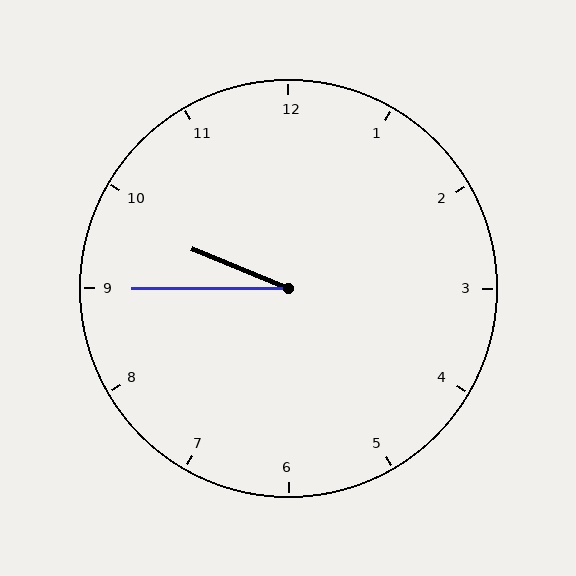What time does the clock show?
9:45.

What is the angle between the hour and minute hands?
Approximately 22 degrees.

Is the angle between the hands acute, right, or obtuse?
It is acute.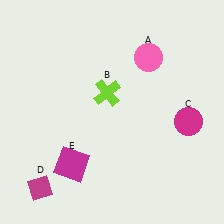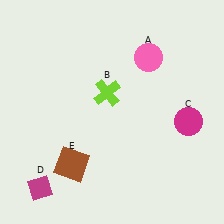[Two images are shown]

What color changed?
The square (E) changed from magenta in Image 1 to brown in Image 2.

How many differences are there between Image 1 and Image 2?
There is 1 difference between the two images.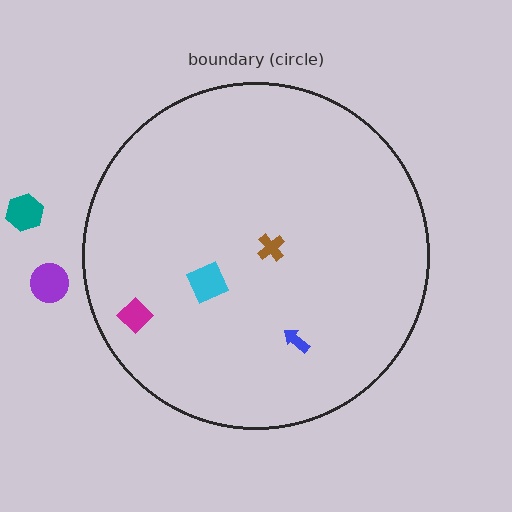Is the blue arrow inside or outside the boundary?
Inside.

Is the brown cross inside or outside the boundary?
Inside.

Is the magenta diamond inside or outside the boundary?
Inside.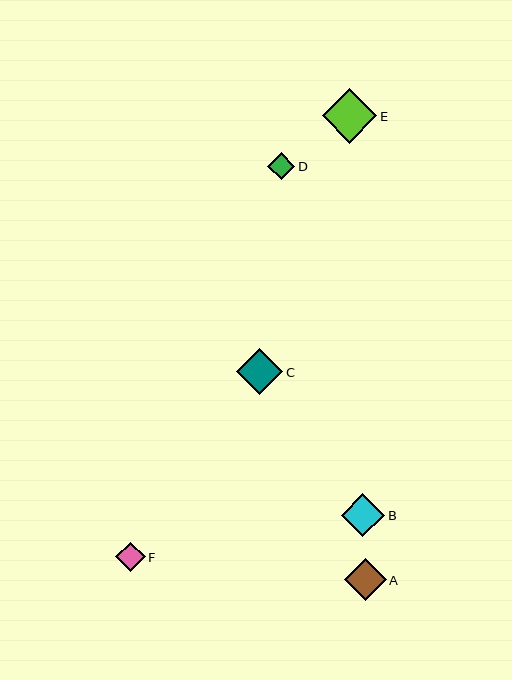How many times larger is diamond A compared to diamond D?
Diamond A is approximately 1.5 times the size of diamond D.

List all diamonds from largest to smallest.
From largest to smallest: E, C, B, A, F, D.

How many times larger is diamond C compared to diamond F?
Diamond C is approximately 1.6 times the size of diamond F.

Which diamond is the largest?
Diamond E is the largest with a size of approximately 55 pixels.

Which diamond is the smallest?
Diamond D is the smallest with a size of approximately 27 pixels.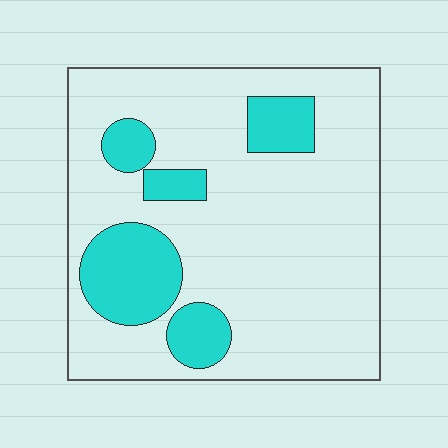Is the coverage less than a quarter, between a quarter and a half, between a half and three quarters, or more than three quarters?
Less than a quarter.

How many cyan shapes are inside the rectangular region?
5.